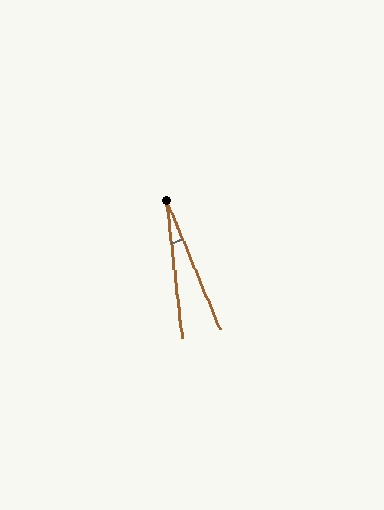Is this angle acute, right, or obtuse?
It is acute.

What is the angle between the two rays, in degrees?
Approximately 16 degrees.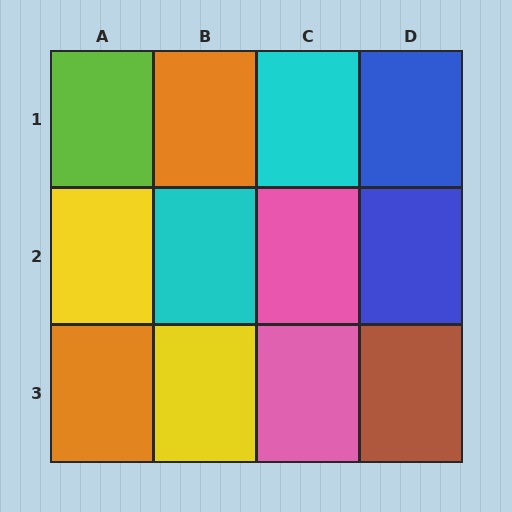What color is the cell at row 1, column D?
Blue.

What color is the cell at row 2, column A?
Yellow.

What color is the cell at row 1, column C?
Cyan.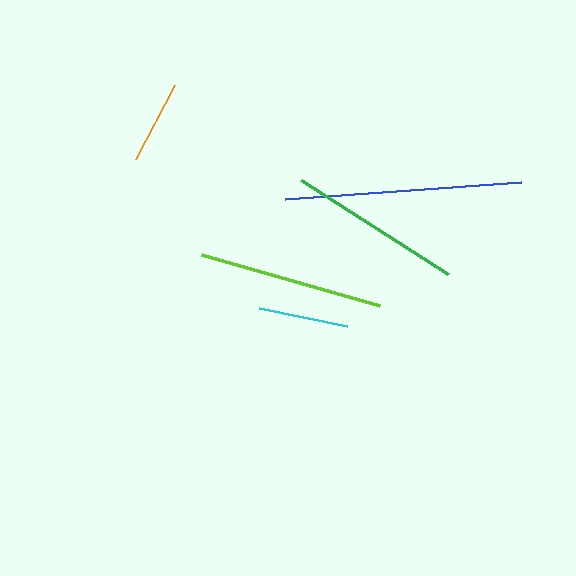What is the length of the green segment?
The green segment is approximately 174 pixels long.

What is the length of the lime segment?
The lime segment is approximately 185 pixels long.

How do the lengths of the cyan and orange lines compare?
The cyan and orange lines are approximately the same length.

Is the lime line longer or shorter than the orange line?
The lime line is longer than the orange line.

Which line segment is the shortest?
The orange line is the shortest at approximately 84 pixels.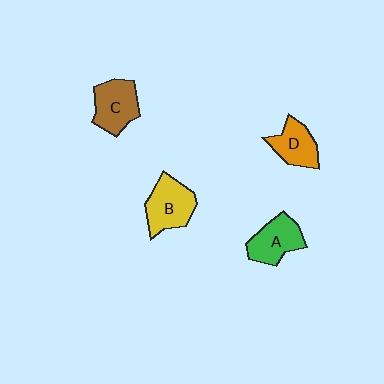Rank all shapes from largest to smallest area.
From largest to smallest: B (yellow), C (brown), A (green), D (orange).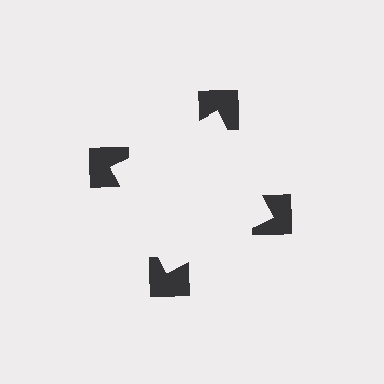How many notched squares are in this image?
There are 4 — one at each vertex of the illusory square.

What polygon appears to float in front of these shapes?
An illusory square — its edges are inferred from the aligned wedge cuts in the notched squares, not physically drawn.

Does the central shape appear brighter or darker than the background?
It typically appears slightly brighter than the background, even though no actual brightness change is drawn.